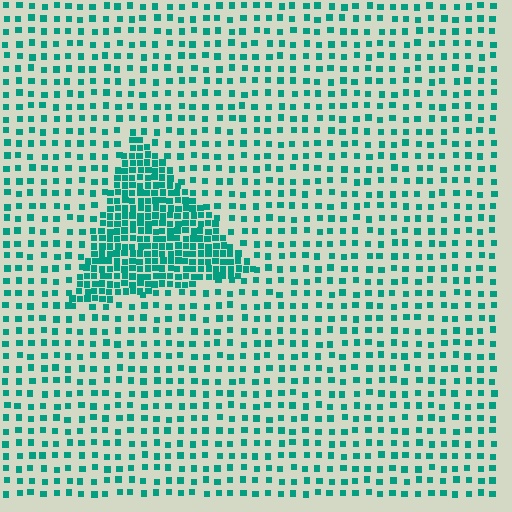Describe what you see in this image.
The image contains small teal elements arranged at two different densities. A triangle-shaped region is visible where the elements are more densely packed than the surrounding area.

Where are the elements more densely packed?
The elements are more densely packed inside the triangle boundary.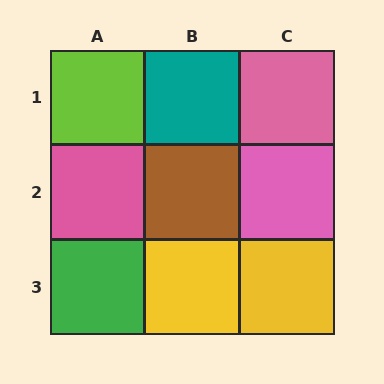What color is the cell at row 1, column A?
Lime.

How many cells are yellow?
2 cells are yellow.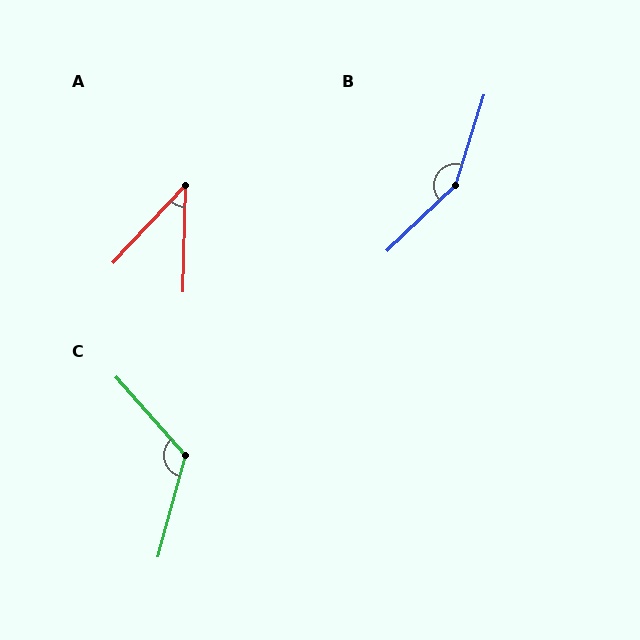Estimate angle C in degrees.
Approximately 123 degrees.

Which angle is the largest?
B, at approximately 151 degrees.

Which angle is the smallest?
A, at approximately 42 degrees.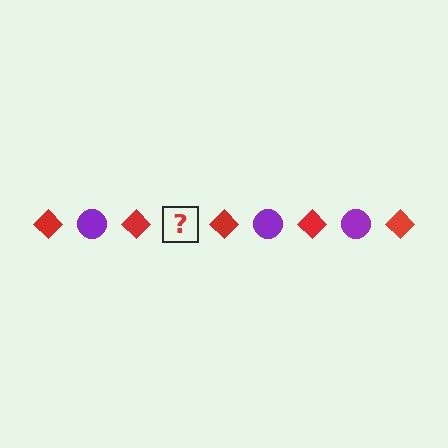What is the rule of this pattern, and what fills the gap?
The rule is that the pattern alternates between red diamond and purple circle. The gap should be filled with a purple circle.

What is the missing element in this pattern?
The missing element is a purple circle.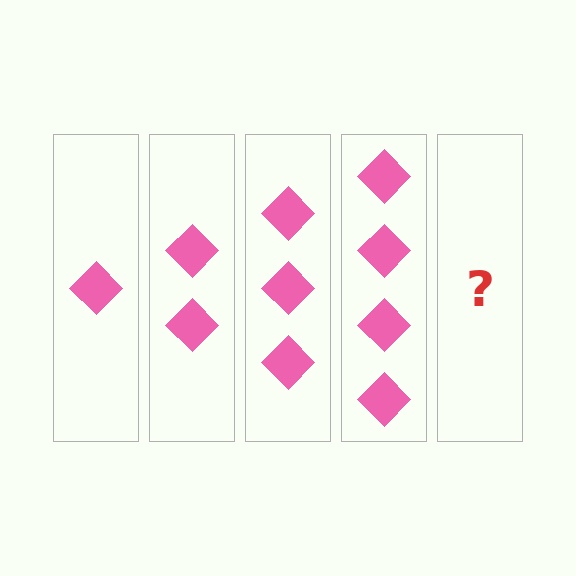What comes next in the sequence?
The next element should be 5 diamonds.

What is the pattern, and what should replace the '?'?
The pattern is that each step adds one more diamond. The '?' should be 5 diamonds.